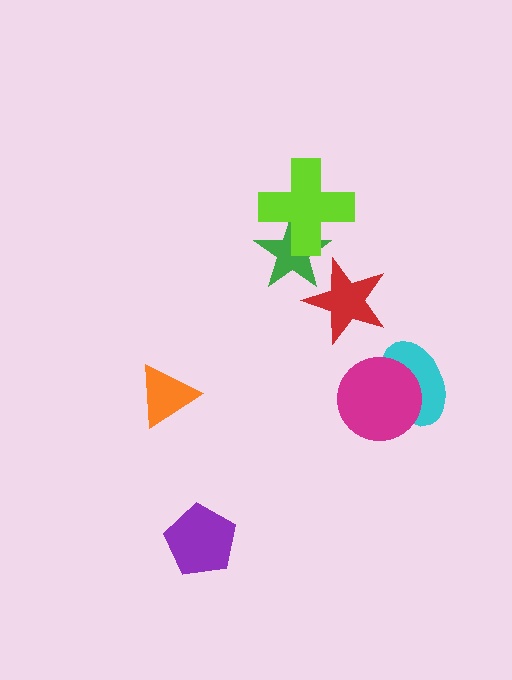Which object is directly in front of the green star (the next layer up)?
The red star is directly in front of the green star.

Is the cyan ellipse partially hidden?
Yes, it is partially covered by another shape.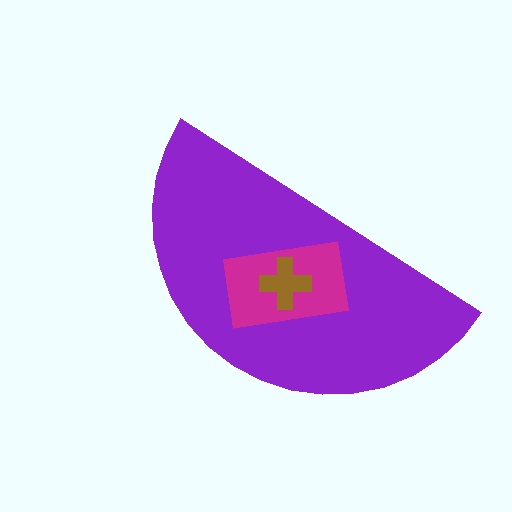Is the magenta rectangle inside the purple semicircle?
Yes.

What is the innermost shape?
The brown cross.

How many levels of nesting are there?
3.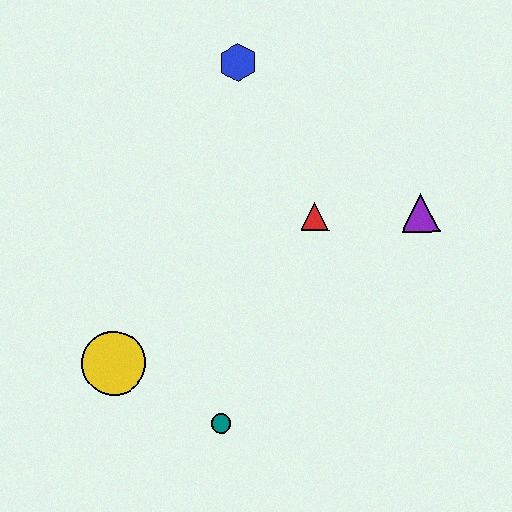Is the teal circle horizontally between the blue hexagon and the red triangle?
No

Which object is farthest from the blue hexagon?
The teal circle is farthest from the blue hexagon.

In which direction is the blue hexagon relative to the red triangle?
The blue hexagon is above the red triangle.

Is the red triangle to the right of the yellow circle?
Yes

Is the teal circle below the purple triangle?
Yes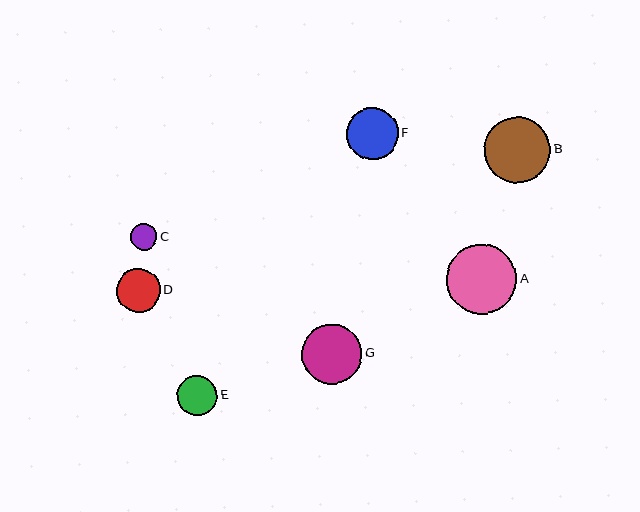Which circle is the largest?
Circle A is the largest with a size of approximately 70 pixels.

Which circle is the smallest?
Circle C is the smallest with a size of approximately 26 pixels.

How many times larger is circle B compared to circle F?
Circle B is approximately 1.3 times the size of circle F.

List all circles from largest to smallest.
From largest to smallest: A, B, G, F, D, E, C.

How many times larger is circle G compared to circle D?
Circle G is approximately 1.4 times the size of circle D.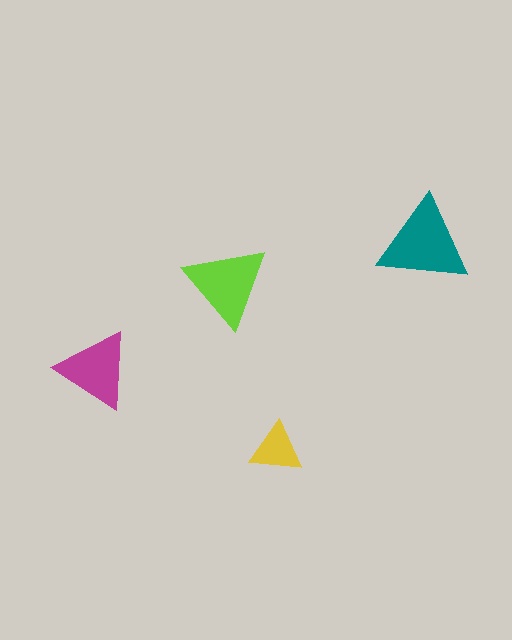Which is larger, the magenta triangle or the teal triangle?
The teal one.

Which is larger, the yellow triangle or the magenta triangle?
The magenta one.